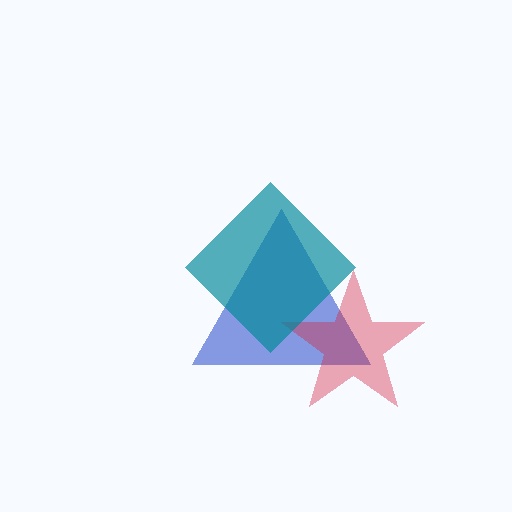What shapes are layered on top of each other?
The layered shapes are: a blue triangle, a red star, a teal diamond.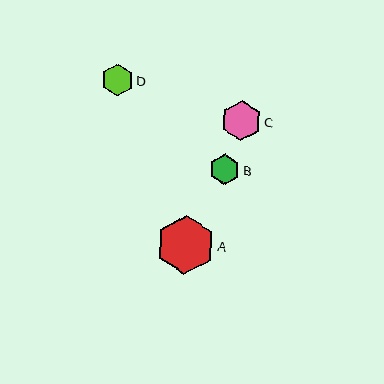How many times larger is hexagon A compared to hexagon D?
Hexagon A is approximately 1.8 times the size of hexagon D.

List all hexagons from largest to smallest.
From largest to smallest: A, C, D, B.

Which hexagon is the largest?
Hexagon A is the largest with a size of approximately 59 pixels.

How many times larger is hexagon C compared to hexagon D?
Hexagon C is approximately 1.2 times the size of hexagon D.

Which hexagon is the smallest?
Hexagon B is the smallest with a size of approximately 31 pixels.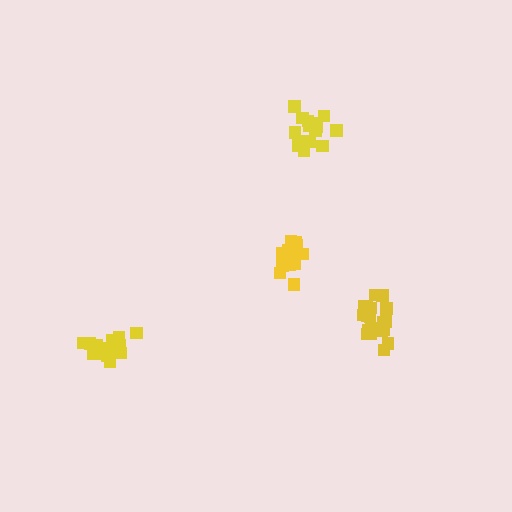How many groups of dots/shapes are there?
There are 4 groups.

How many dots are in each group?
Group 1: 21 dots, Group 2: 15 dots, Group 3: 17 dots, Group 4: 21 dots (74 total).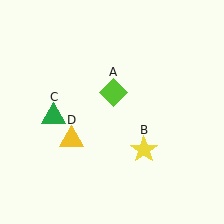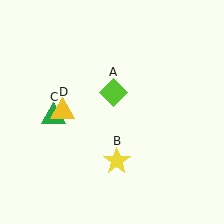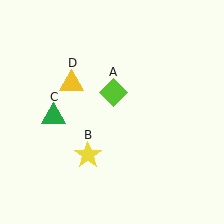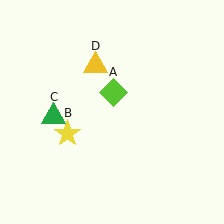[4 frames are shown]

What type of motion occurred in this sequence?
The yellow star (object B), yellow triangle (object D) rotated clockwise around the center of the scene.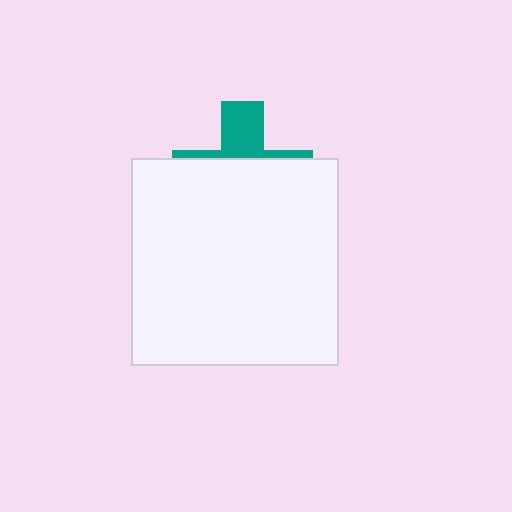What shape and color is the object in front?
The object in front is a white square.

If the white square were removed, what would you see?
You would see the complete teal cross.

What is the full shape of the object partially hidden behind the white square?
The partially hidden object is a teal cross.